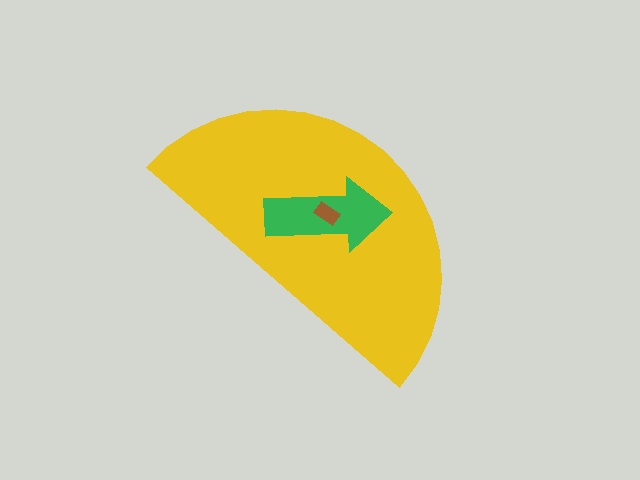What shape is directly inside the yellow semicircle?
The green arrow.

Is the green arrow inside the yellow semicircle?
Yes.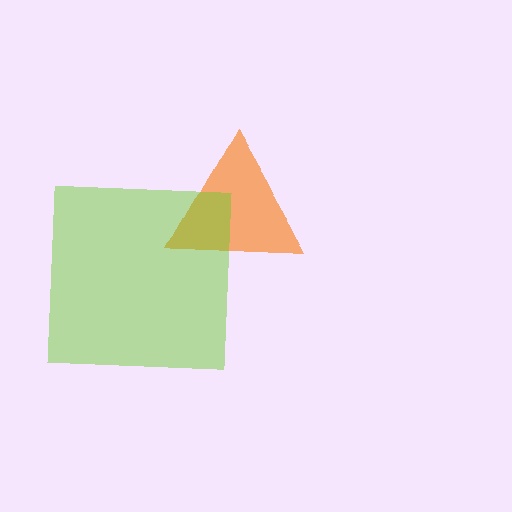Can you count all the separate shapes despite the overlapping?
Yes, there are 2 separate shapes.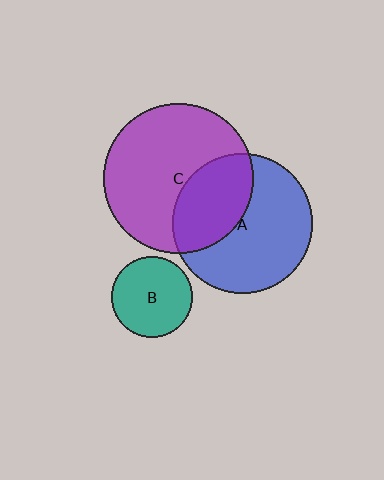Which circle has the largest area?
Circle C (purple).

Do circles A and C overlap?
Yes.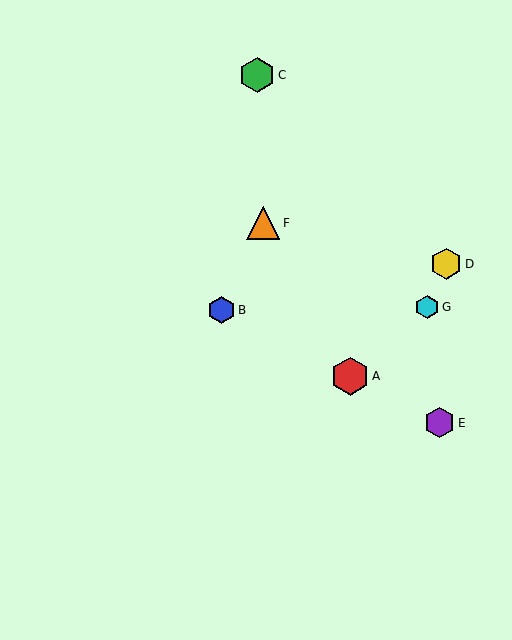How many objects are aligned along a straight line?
3 objects (A, B, E) are aligned along a straight line.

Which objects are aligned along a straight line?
Objects A, B, E are aligned along a straight line.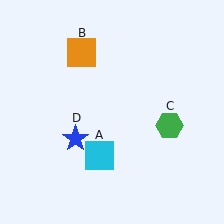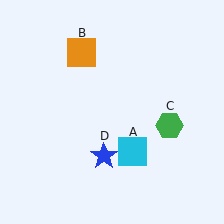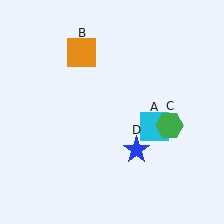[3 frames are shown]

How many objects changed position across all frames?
2 objects changed position: cyan square (object A), blue star (object D).